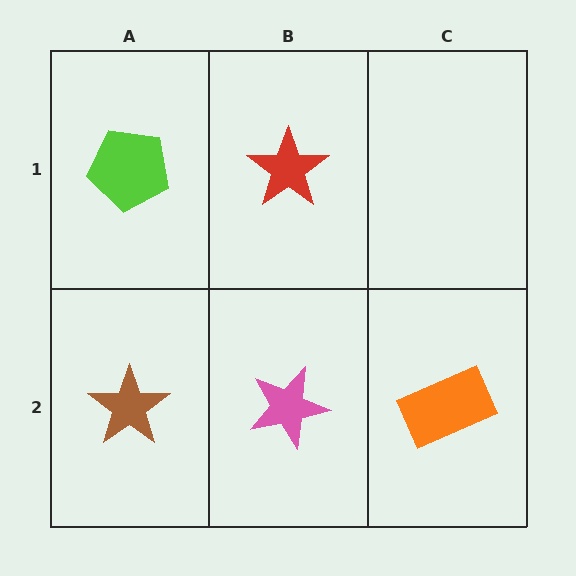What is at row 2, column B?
A pink star.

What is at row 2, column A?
A brown star.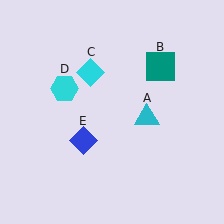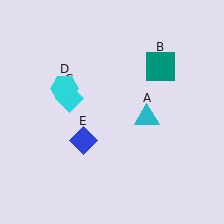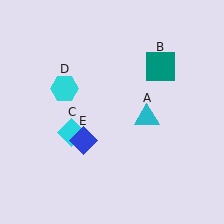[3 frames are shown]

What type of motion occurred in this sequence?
The cyan diamond (object C) rotated counterclockwise around the center of the scene.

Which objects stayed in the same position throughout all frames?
Cyan triangle (object A) and teal square (object B) and cyan hexagon (object D) and blue diamond (object E) remained stationary.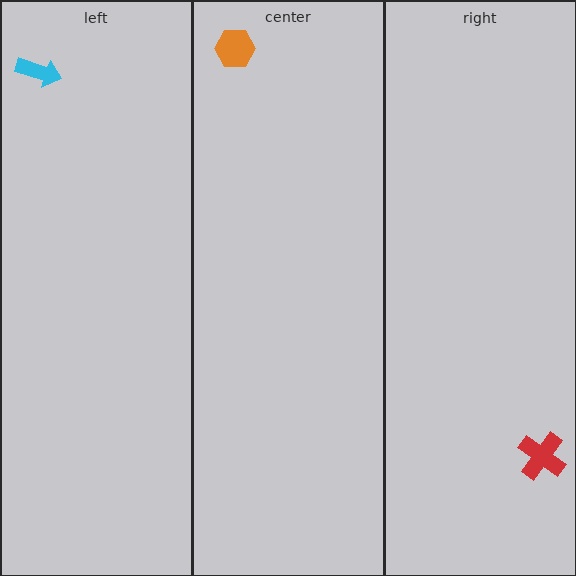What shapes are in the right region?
The red cross.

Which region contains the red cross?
The right region.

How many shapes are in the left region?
1.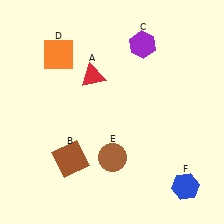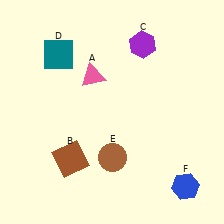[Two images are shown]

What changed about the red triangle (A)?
In Image 1, A is red. In Image 2, it changed to pink.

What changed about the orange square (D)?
In Image 1, D is orange. In Image 2, it changed to teal.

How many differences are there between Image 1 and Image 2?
There are 2 differences between the two images.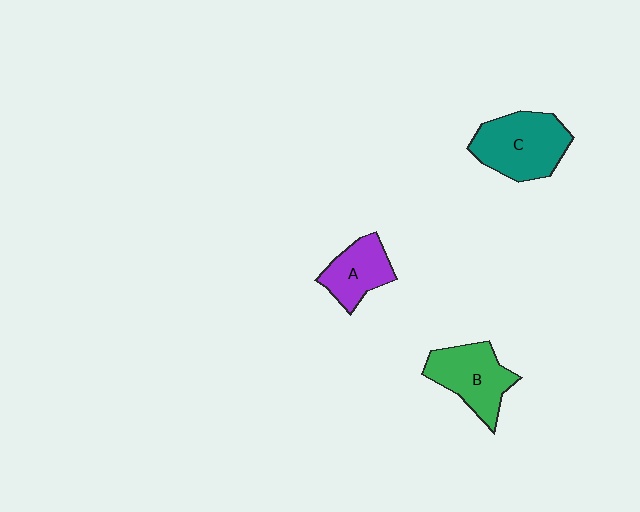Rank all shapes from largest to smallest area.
From largest to smallest: C (teal), B (green), A (purple).